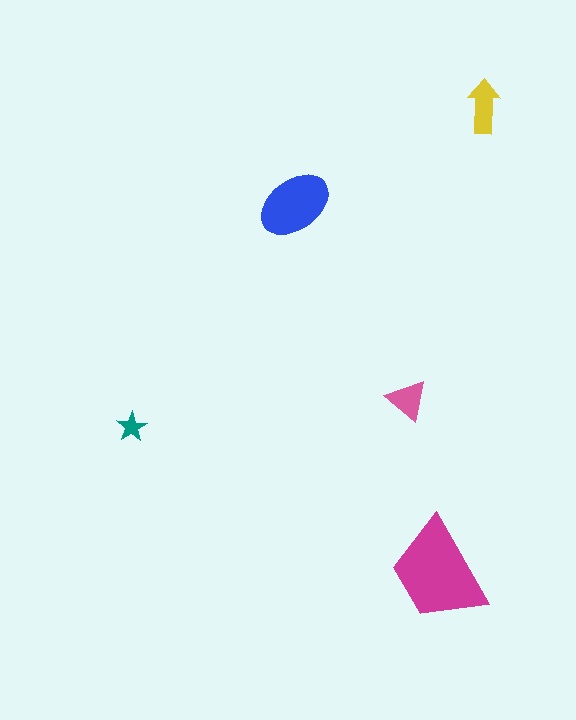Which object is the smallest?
The teal star.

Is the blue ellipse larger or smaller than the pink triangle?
Larger.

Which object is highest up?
The yellow arrow is topmost.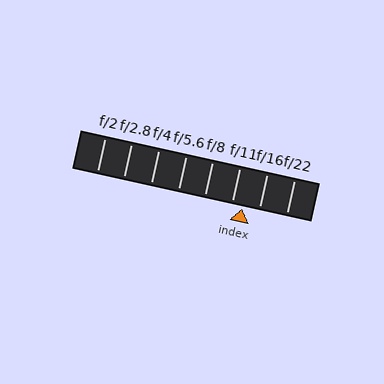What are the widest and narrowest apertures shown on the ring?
The widest aperture shown is f/2 and the narrowest is f/22.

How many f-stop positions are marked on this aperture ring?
There are 8 f-stop positions marked.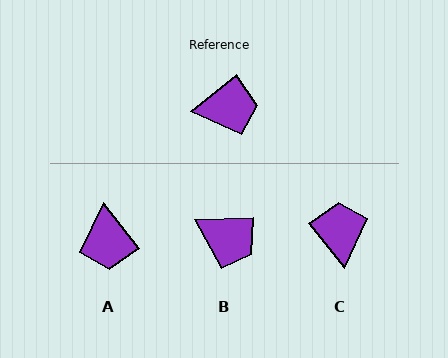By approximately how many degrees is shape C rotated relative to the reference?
Approximately 90 degrees counter-clockwise.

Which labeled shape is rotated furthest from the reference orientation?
C, about 90 degrees away.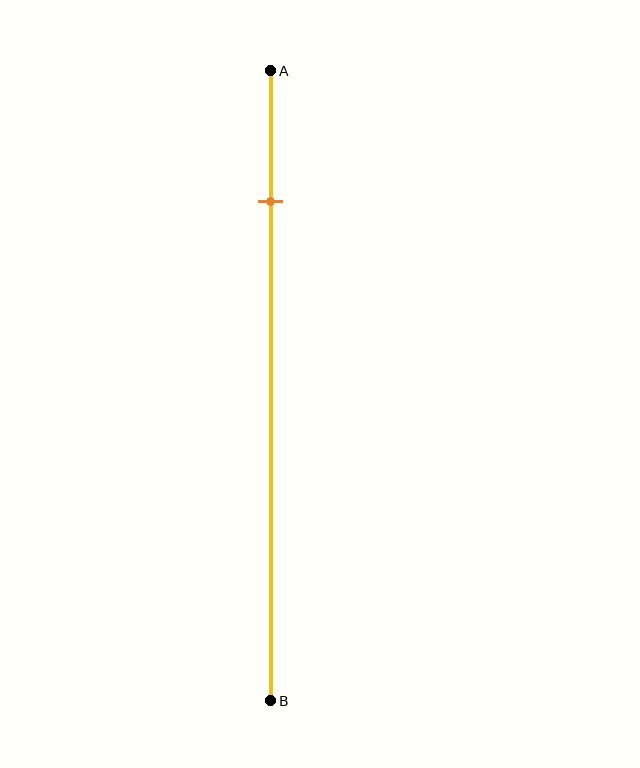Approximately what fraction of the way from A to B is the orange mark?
The orange mark is approximately 20% of the way from A to B.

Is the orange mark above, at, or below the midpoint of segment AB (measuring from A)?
The orange mark is above the midpoint of segment AB.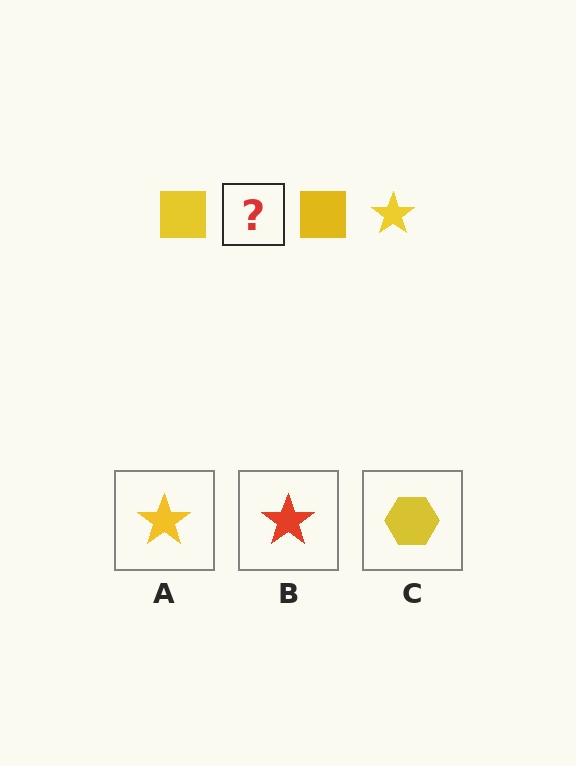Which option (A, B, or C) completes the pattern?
A.